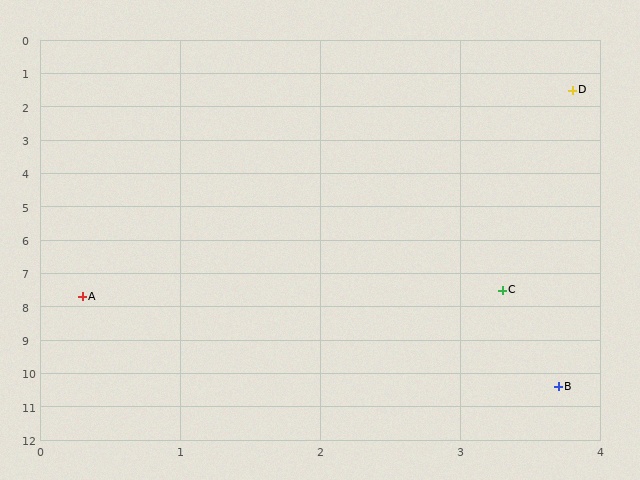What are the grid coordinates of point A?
Point A is at approximately (0.3, 7.7).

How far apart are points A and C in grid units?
Points A and C are about 3.0 grid units apart.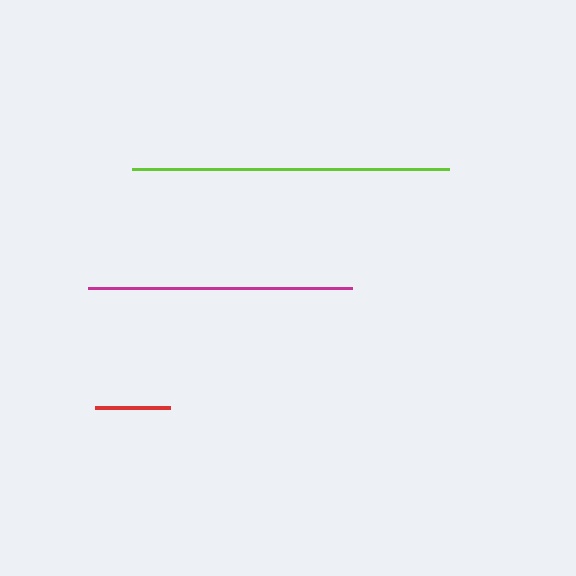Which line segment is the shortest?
The red line is the shortest at approximately 74 pixels.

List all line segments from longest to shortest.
From longest to shortest: lime, magenta, red.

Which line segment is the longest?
The lime line is the longest at approximately 317 pixels.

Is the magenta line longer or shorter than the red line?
The magenta line is longer than the red line.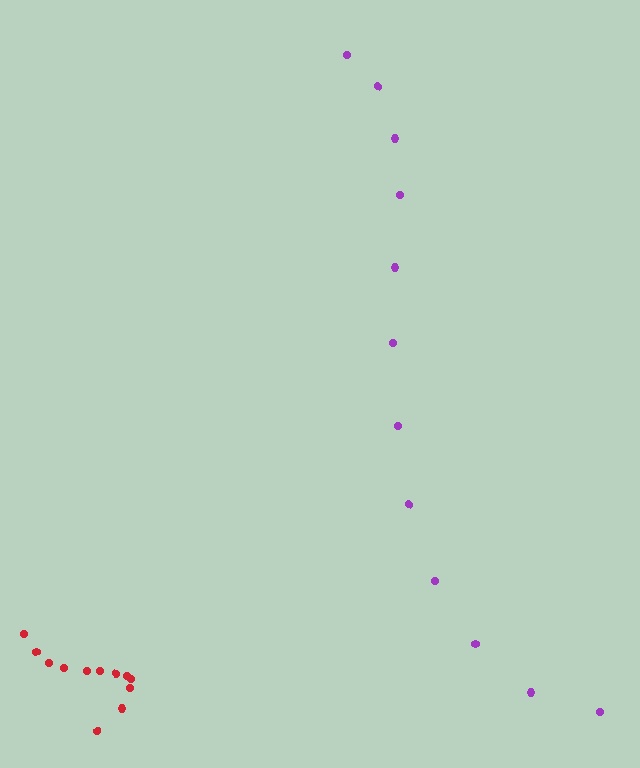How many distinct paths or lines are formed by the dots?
There are 2 distinct paths.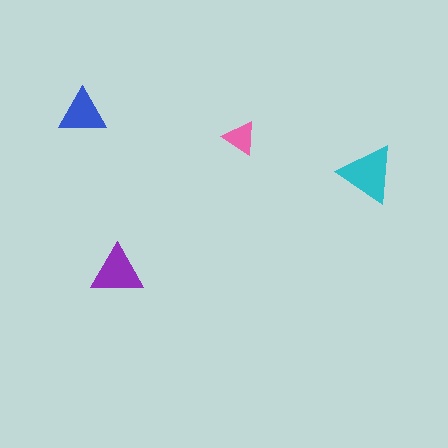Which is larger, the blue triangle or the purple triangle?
The purple one.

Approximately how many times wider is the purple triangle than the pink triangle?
About 1.5 times wider.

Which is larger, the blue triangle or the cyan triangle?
The cyan one.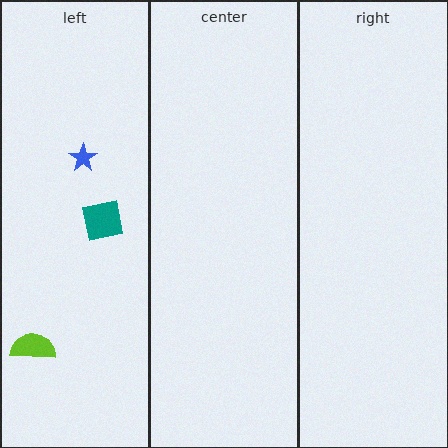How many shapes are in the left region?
3.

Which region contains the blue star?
The left region.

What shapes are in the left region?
The blue star, the lime semicircle, the teal square.